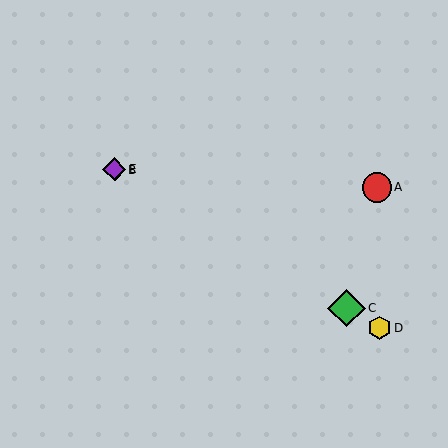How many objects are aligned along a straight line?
4 objects (B, C, D, E) are aligned along a straight line.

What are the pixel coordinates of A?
Object A is at (377, 187).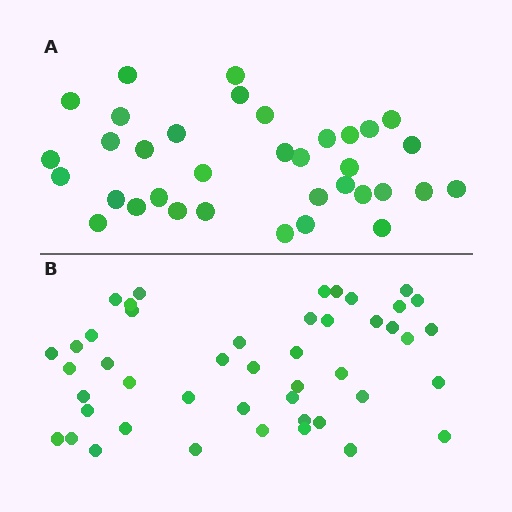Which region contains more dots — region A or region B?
Region B (the bottom region) has more dots.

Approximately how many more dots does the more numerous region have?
Region B has roughly 12 or so more dots than region A.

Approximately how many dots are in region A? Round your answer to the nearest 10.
About 40 dots. (The exact count is 35, which rounds to 40.)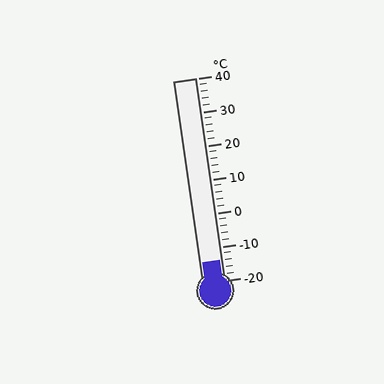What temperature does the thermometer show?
The thermometer shows approximately -14°C.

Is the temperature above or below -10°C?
The temperature is below -10°C.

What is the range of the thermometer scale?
The thermometer scale ranges from -20°C to 40°C.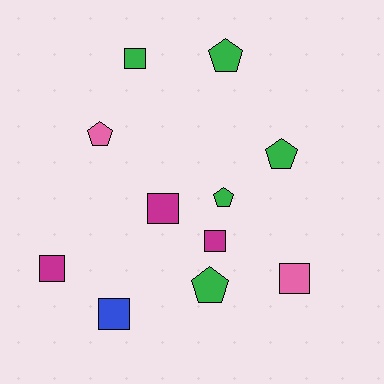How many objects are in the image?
There are 11 objects.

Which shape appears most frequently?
Square, with 6 objects.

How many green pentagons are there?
There are 4 green pentagons.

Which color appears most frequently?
Green, with 5 objects.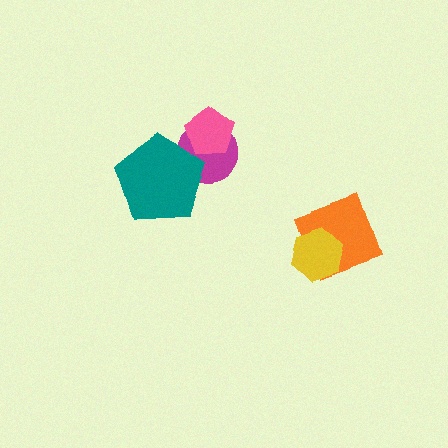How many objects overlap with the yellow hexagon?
1 object overlaps with the yellow hexagon.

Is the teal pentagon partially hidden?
No, no other shape covers it.